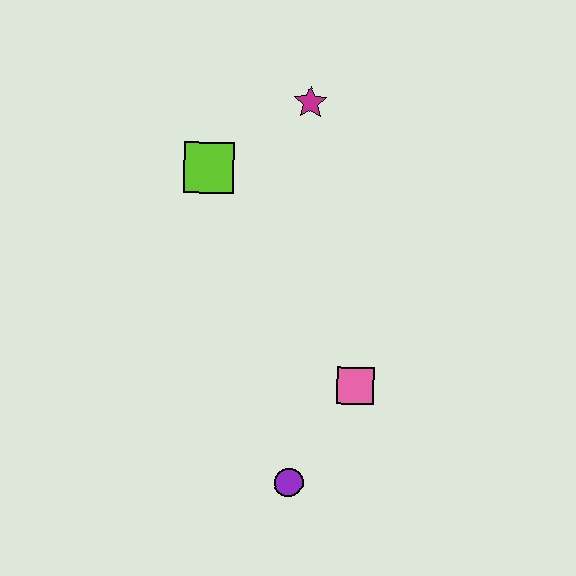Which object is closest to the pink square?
The purple circle is closest to the pink square.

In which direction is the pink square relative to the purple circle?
The pink square is above the purple circle.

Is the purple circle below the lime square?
Yes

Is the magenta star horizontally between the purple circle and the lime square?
No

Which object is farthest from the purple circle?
The magenta star is farthest from the purple circle.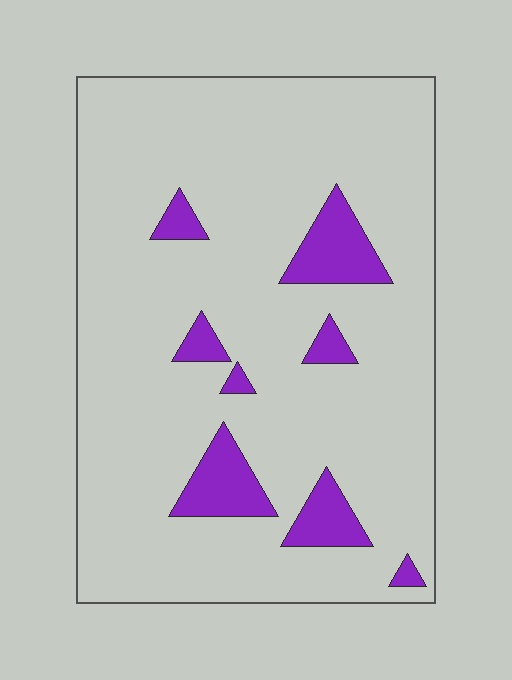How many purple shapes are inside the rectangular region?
8.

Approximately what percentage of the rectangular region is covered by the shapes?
Approximately 10%.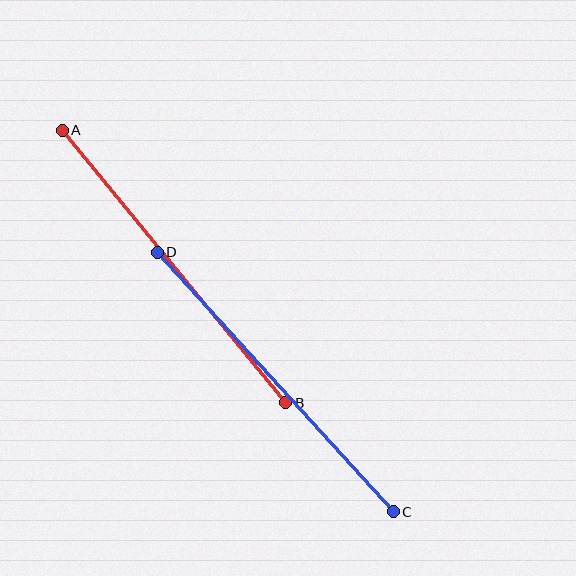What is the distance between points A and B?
The distance is approximately 352 pixels.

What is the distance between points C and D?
The distance is approximately 351 pixels.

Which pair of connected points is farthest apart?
Points A and B are farthest apart.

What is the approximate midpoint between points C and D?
The midpoint is at approximately (275, 382) pixels.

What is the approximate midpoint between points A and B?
The midpoint is at approximately (174, 266) pixels.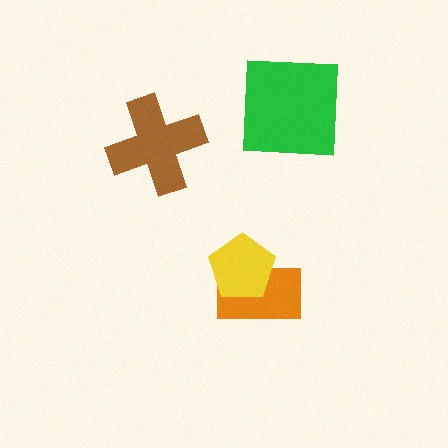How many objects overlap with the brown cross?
0 objects overlap with the brown cross.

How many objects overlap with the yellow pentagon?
1 object overlaps with the yellow pentagon.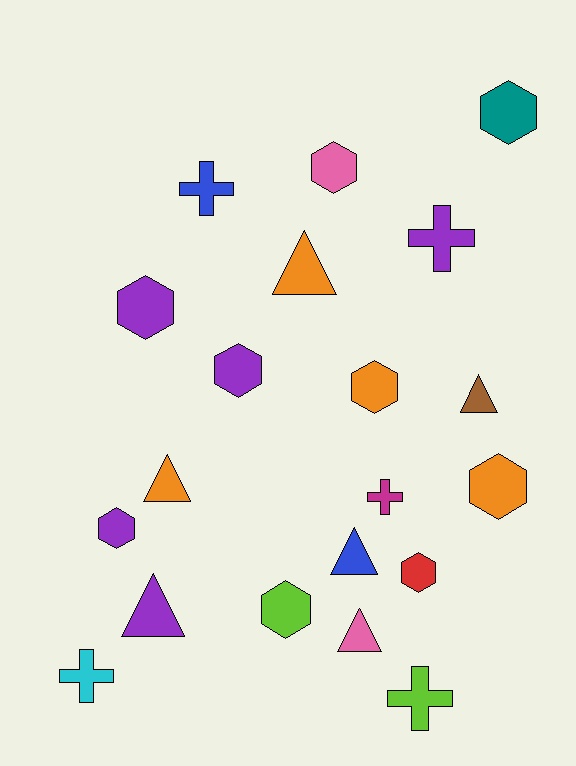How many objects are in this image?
There are 20 objects.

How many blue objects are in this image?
There are 2 blue objects.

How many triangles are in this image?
There are 6 triangles.